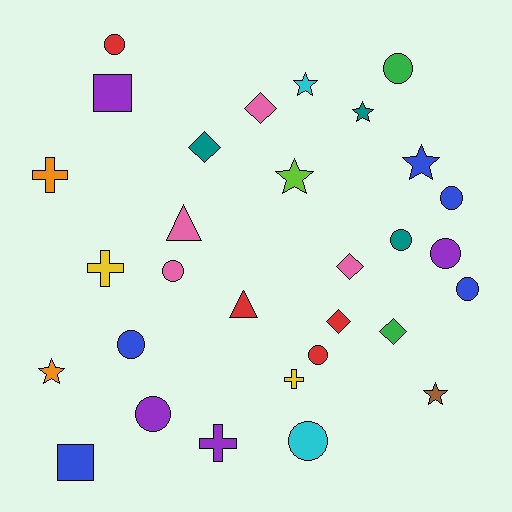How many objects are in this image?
There are 30 objects.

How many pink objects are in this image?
There are 4 pink objects.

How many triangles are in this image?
There are 2 triangles.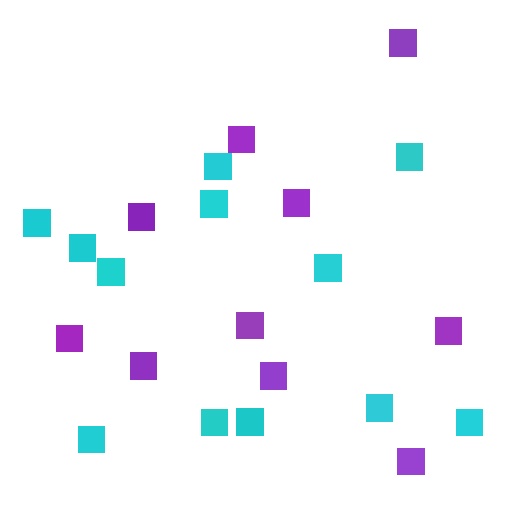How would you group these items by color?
There are 2 groups: one group of purple squares (10) and one group of cyan squares (12).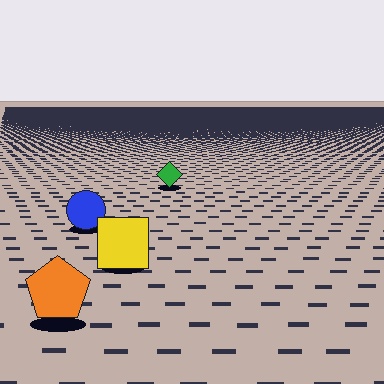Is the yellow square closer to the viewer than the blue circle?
Yes. The yellow square is closer — you can tell from the texture gradient: the ground texture is coarser near it.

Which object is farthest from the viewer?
The green diamond is farthest from the viewer. It appears smaller and the ground texture around it is denser.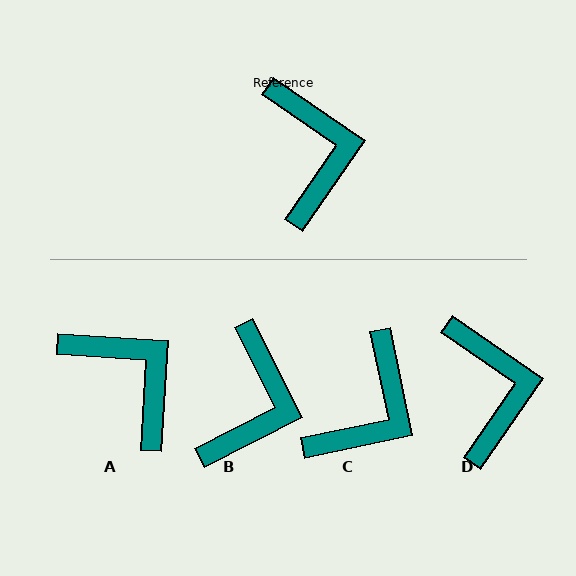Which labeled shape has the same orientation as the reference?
D.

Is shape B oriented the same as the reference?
No, it is off by about 28 degrees.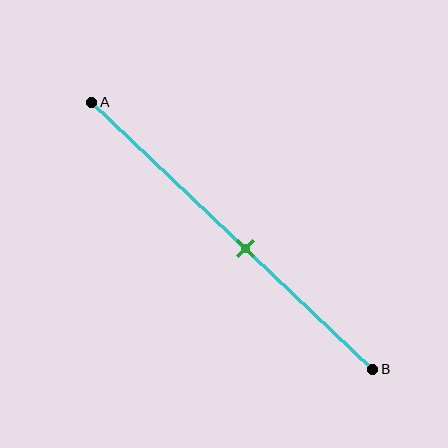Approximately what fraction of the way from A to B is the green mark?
The green mark is approximately 55% of the way from A to B.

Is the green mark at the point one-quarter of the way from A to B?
No, the mark is at about 55% from A, not at the 25% one-quarter point.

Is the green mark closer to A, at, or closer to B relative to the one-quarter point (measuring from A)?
The green mark is closer to point B than the one-quarter point of segment AB.